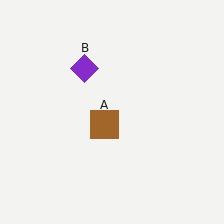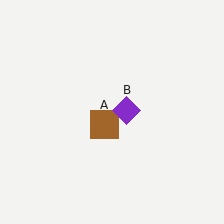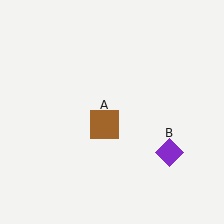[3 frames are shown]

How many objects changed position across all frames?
1 object changed position: purple diamond (object B).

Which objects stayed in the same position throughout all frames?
Brown square (object A) remained stationary.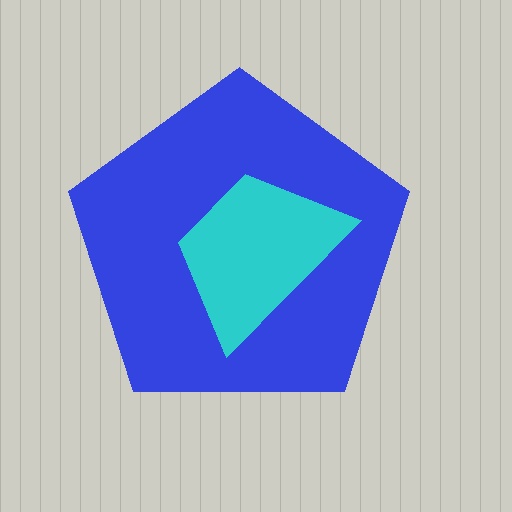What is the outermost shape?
The blue pentagon.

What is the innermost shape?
The cyan trapezoid.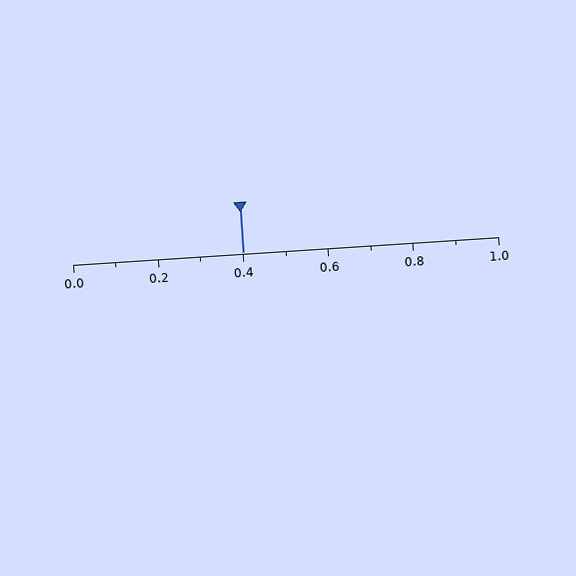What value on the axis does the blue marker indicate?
The marker indicates approximately 0.4.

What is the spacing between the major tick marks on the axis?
The major ticks are spaced 0.2 apart.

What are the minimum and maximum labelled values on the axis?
The axis runs from 0.0 to 1.0.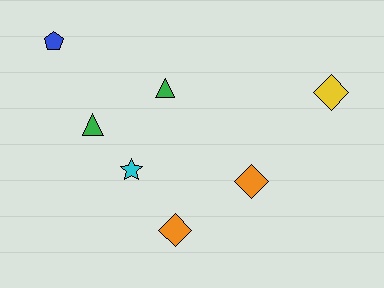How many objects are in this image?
There are 7 objects.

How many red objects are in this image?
There are no red objects.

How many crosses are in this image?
There are no crosses.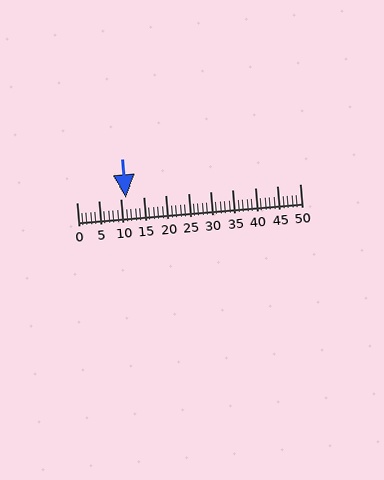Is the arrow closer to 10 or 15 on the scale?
The arrow is closer to 10.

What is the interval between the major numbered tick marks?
The major tick marks are spaced 5 units apart.